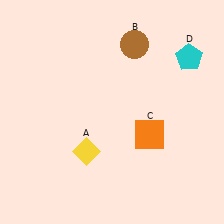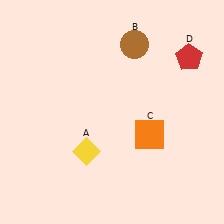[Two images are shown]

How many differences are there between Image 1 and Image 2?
There is 1 difference between the two images.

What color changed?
The pentagon (D) changed from cyan in Image 1 to red in Image 2.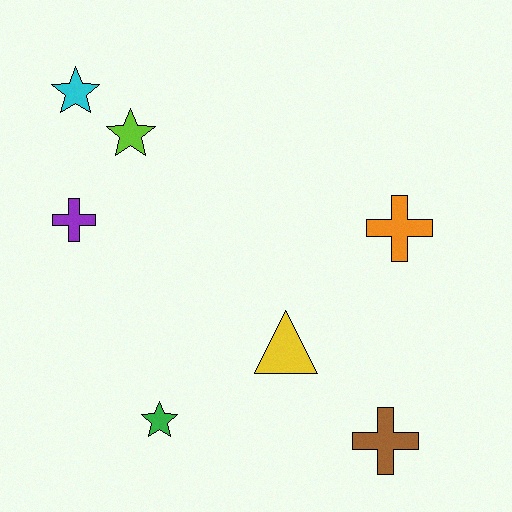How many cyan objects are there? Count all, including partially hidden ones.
There is 1 cyan object.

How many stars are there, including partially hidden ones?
There are 3 stars.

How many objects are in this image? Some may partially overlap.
There are 7 objects.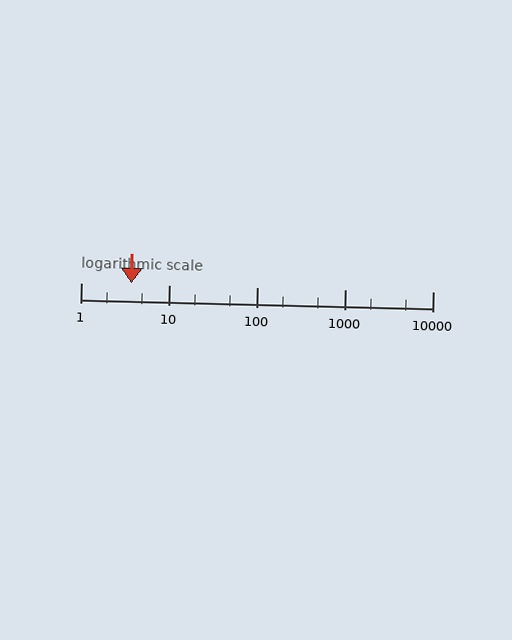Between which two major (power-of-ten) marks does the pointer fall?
The pointer is between 1 and 10.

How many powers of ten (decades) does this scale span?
The scale spans 4 decades, from 1 to 10000.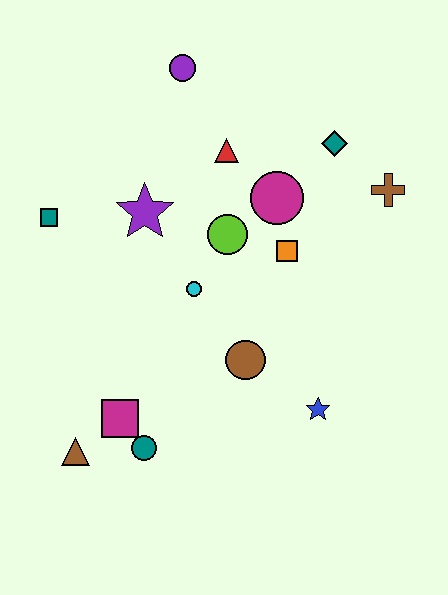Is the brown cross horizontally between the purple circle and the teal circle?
No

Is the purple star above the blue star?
Yes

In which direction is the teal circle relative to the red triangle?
The teal circle is below the red triangle.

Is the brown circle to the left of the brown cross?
Yes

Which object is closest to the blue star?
The brown circle is closest to the blue star.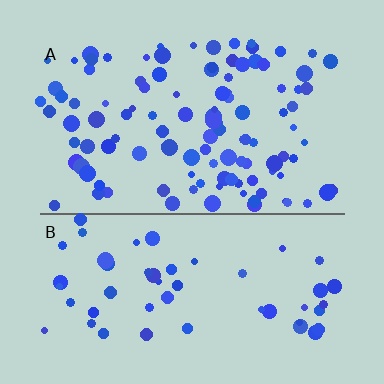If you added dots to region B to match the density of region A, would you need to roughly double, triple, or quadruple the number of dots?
Approximately double.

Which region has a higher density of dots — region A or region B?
A (the top).